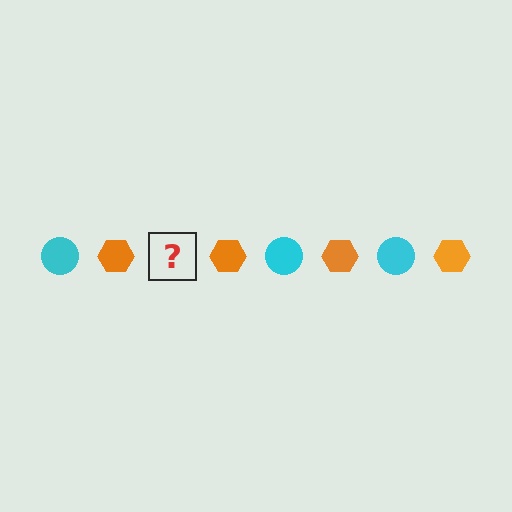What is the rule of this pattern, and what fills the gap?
The rule is that the pattern alternates between cyan circle and orange hexagon. The gap should be filled with a cyan circle.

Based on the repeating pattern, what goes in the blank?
The blank should be a cyan circle.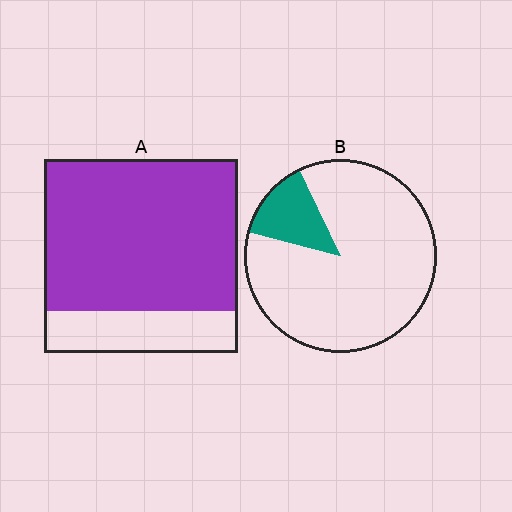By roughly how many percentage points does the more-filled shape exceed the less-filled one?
By roughly 65 percentage points (A over B).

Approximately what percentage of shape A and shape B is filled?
A is approximately 80% and B is approximately 15%.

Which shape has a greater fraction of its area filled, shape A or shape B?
Shape A.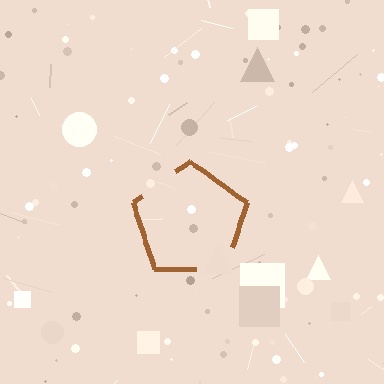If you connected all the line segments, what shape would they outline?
They would outline a pentagon.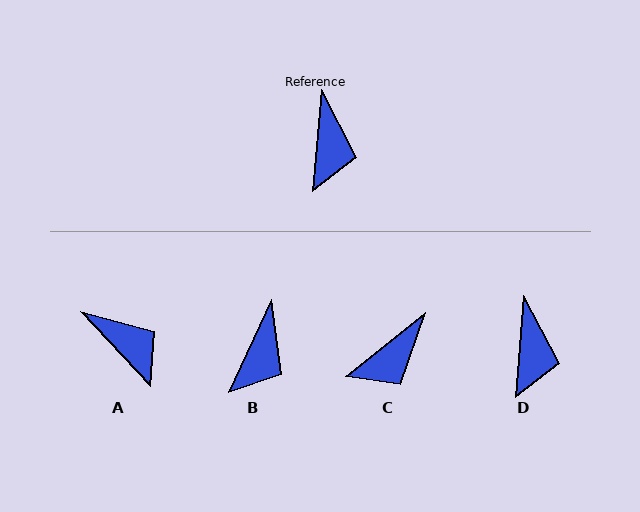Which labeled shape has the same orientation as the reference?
D.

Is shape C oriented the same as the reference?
No, it is off by about 46 degrees.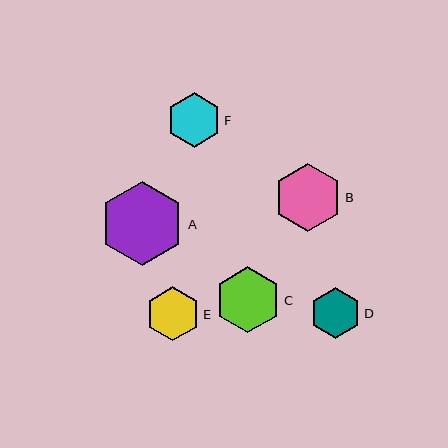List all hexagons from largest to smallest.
From largest to smallest: A, B, C, F, E, D.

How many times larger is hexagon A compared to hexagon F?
Hexagon A is approximately 1.5 times the size of hexagon F.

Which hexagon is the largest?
Hexagon A is the largest with a size of approximately 84 pixels.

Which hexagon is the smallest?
Hexagon D is the smallest with a size of approximately 50 pixels.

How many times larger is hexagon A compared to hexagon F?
Hexagon A is approximately 1.5 times the size of hexagon F.